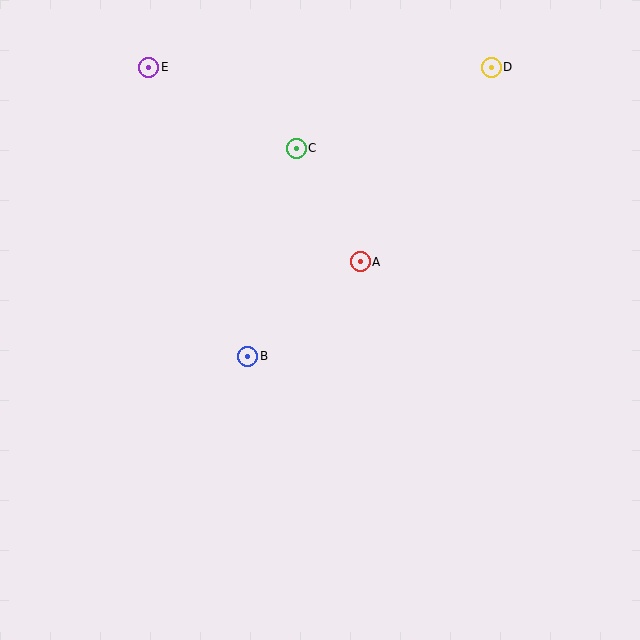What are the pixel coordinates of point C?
Point C is at (296, 148).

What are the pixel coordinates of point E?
Point E is at (149, 67).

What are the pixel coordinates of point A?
Point A is at (360, 262).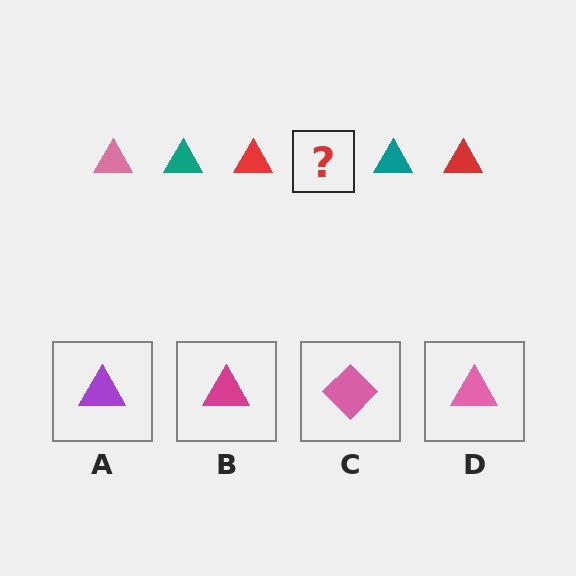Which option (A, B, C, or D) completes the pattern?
D.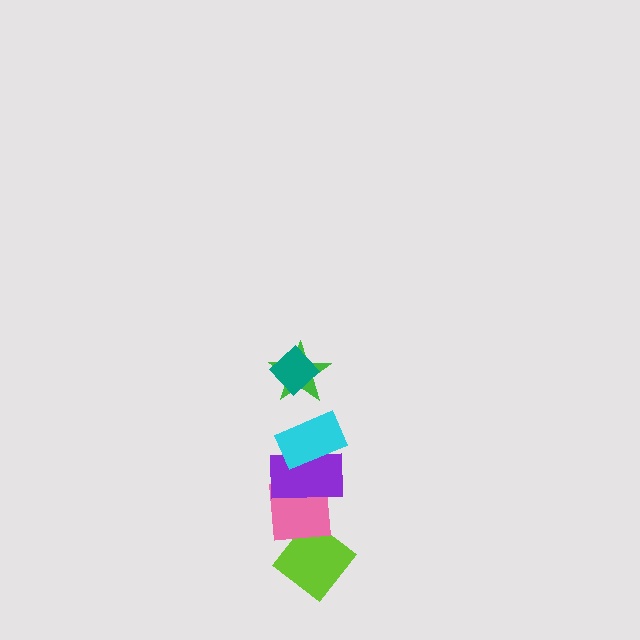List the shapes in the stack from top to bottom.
From top to bottom: the teal diamond, the green star, the cyan rectangle, the purple rectangle, the pink square, the lime diamond.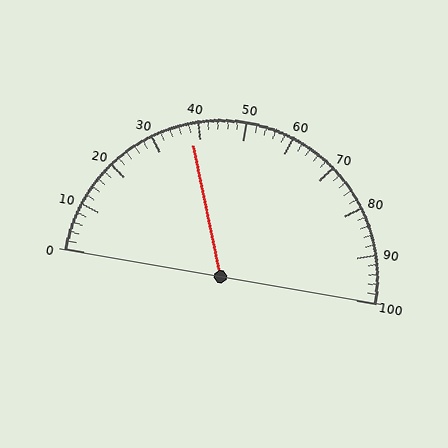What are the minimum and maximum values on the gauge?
The gauge ranges from 0 to 100.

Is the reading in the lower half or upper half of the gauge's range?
The reading is in the lower half of the range (0 to 100).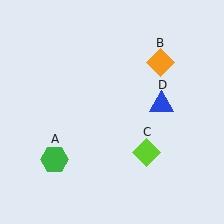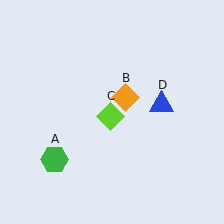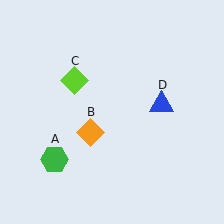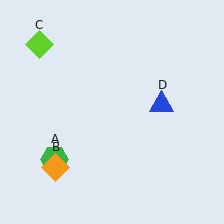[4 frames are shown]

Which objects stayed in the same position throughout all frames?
Green hexagon (object A) and blue triangle (object D) remained stationary.